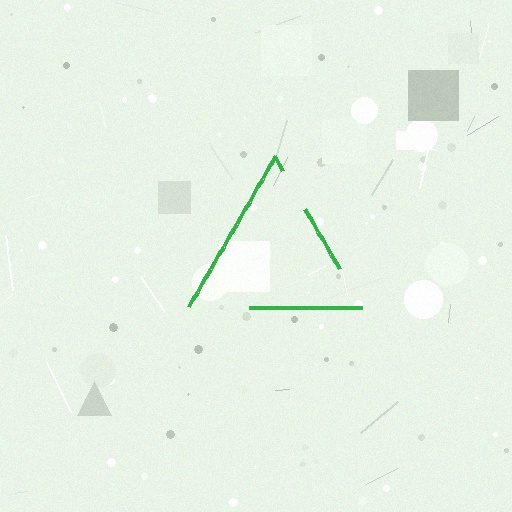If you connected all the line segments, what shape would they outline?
They would outline a triangle.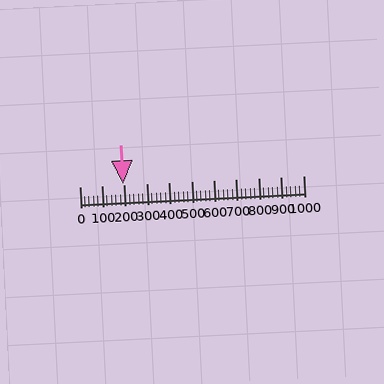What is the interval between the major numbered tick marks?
The major tick marks are spaced 100 units apart.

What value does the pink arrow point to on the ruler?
The pink arrow points to approximately 194.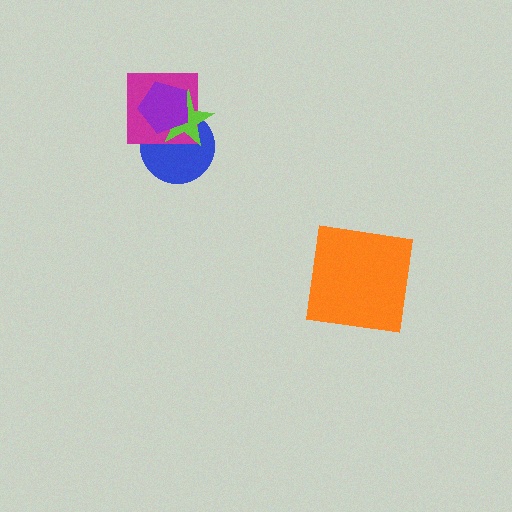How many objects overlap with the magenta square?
3 objects overlap with the magenta square.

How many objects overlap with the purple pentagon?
3 objects overlap with the purple pentagon.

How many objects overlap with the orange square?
0 objects overlap with the orange square.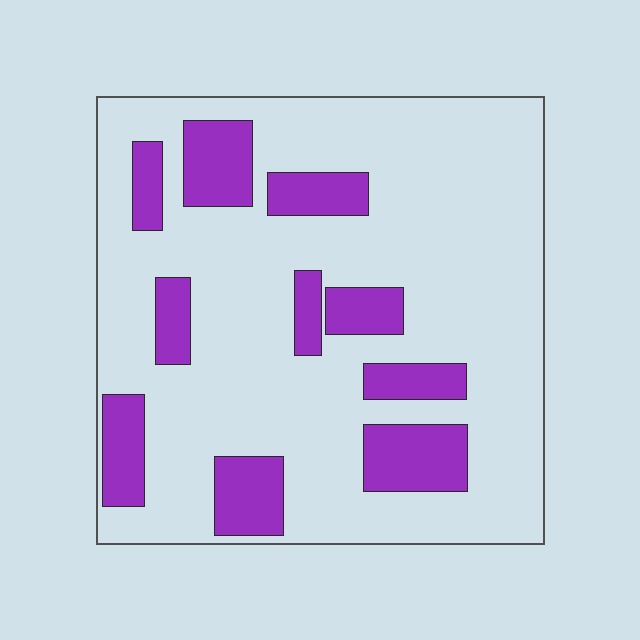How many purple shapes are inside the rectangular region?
10.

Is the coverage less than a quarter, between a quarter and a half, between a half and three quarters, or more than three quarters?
Less than a quarter.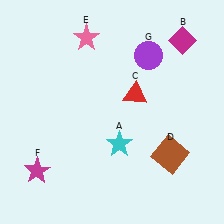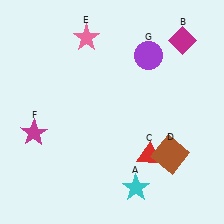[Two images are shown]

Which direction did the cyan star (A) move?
The cyan star (A) moved down.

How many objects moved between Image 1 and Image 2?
3 objects moved between the two images.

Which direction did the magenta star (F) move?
The magenta star (F) moved up.